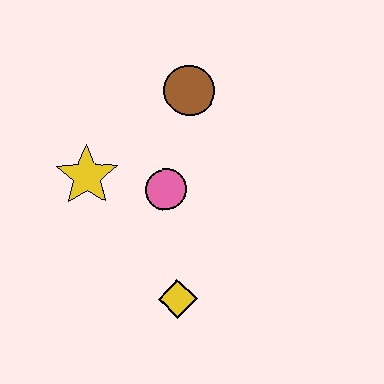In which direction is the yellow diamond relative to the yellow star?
The yellow diamond is below the yellow star.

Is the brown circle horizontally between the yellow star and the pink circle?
No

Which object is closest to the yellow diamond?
The pink circle is closest to the yellow diamond.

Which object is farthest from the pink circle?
The yellow diamond is farthest from the pink circle.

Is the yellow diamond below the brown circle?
Yes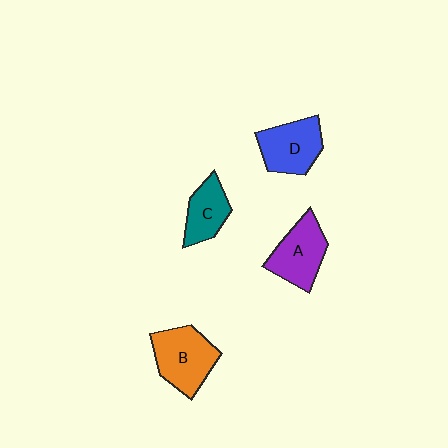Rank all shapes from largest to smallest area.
From largest to smallest: B (orange), A (purple), D (blue), C (teal).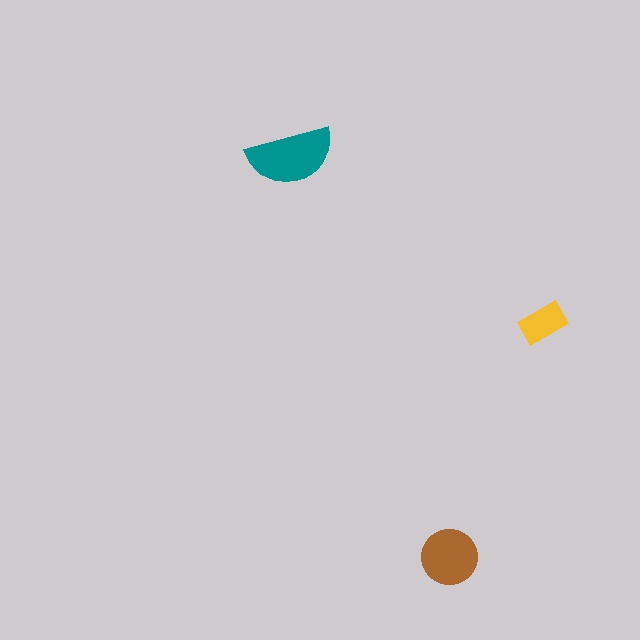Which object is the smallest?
The yellow rectangle.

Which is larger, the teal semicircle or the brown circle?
The teal semicircle.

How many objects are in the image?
There are 3 objects in the image.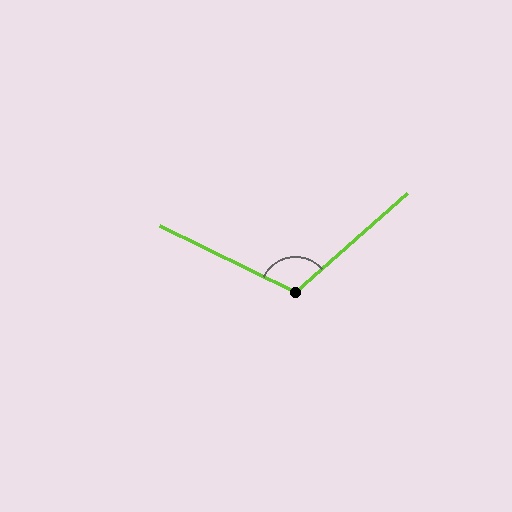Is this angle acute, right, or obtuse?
It is obtuse.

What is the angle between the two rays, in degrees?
Approximately 112 degrees.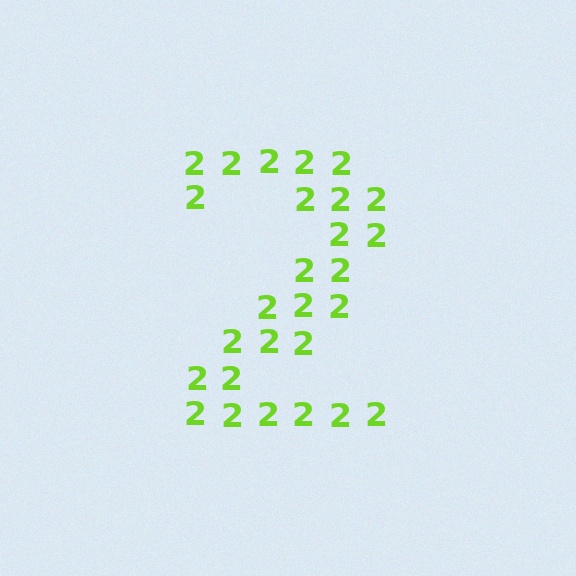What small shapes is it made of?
It is made of small digit 2's.